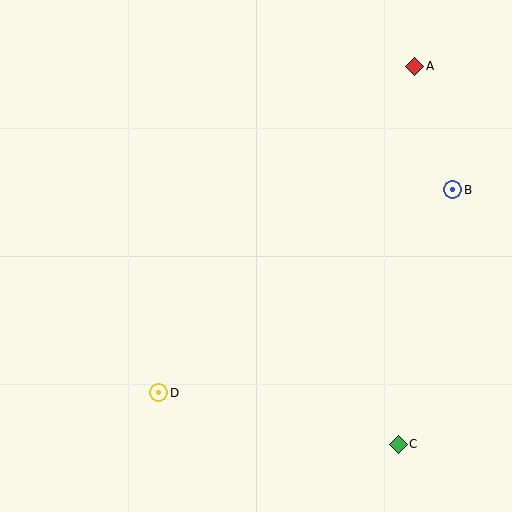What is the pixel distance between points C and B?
The distance between C and B is 260 pixels.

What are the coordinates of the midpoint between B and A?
The midpoint between B and A is at (434, 128).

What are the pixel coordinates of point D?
Point D is at (159, 393).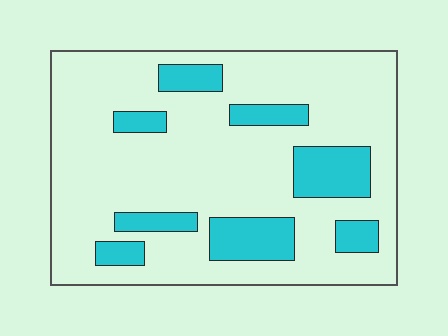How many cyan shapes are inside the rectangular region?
8.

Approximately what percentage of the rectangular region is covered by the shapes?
Approximately 20%.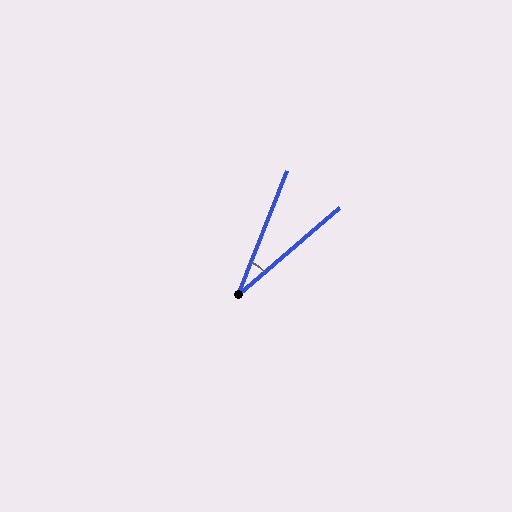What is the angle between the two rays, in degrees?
Approximately 28 degrees.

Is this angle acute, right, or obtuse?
It is acute.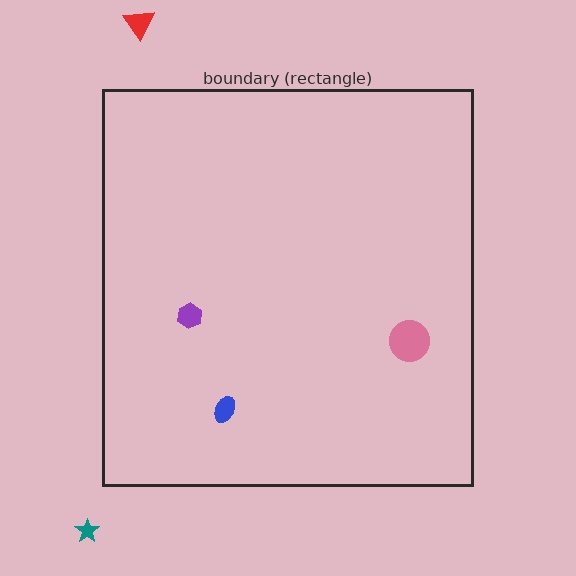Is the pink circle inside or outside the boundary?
Inside.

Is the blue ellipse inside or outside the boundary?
Inside.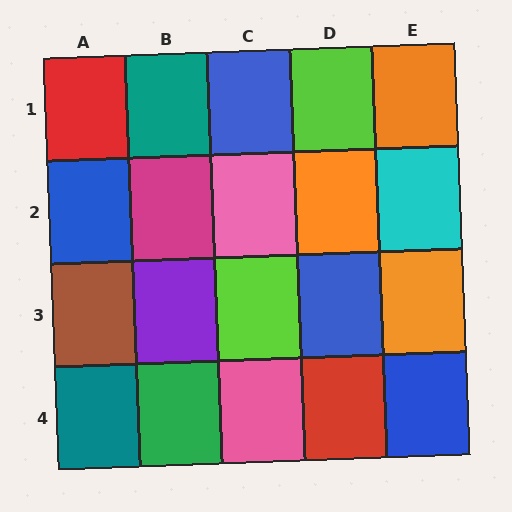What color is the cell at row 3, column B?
Purple.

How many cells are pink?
2 cells are pink.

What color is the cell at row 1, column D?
Lime.